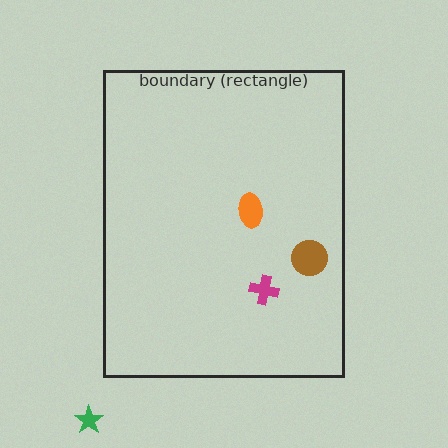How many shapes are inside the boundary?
3 inside, 1 outside.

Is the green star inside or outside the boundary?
Outside.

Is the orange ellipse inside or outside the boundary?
Inside.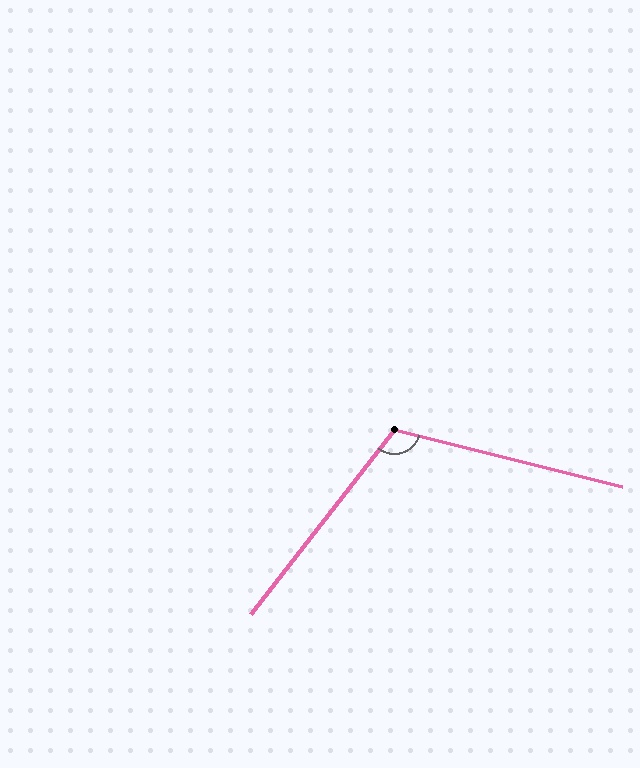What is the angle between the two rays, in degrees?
Approximately 114 degrees.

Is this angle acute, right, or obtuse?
It is obtuse.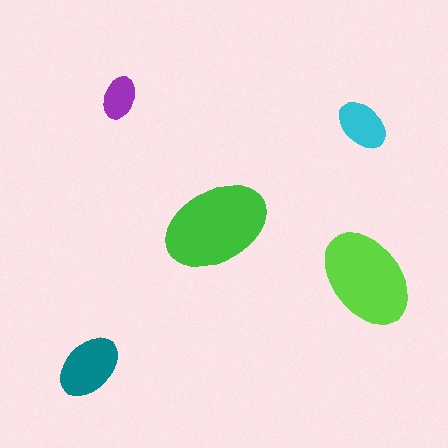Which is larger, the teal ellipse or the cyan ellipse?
The teal one.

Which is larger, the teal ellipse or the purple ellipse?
The teal one.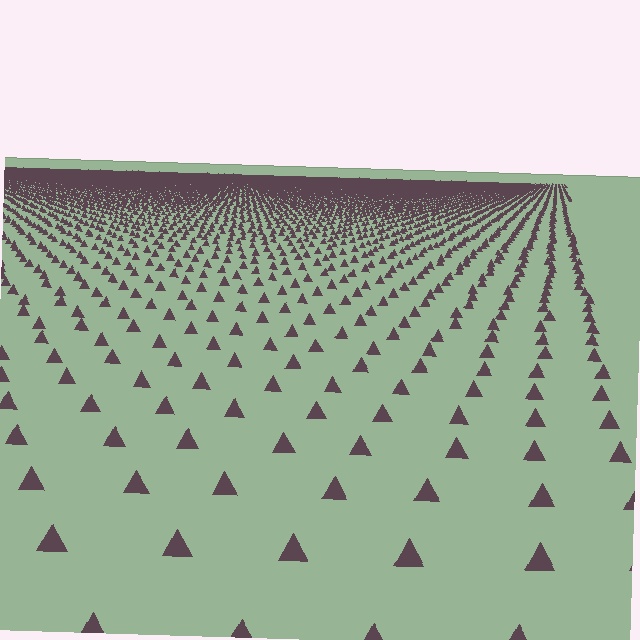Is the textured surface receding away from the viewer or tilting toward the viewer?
The surface is receding away from the viewer. Texture elements get smaller and denser toward the top.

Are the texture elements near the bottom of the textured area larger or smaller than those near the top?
Larger. Near the bottom, elements are closer to the viewer and appear at a bigger on-screen size.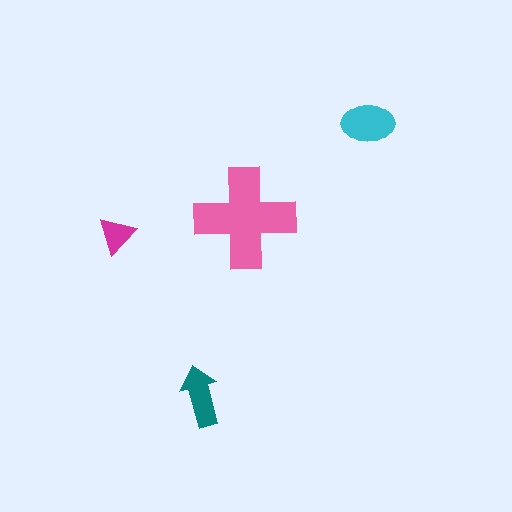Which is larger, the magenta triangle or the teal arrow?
The teal arrow.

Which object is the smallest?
The magenta triangle.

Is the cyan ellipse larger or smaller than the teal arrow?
Larger.